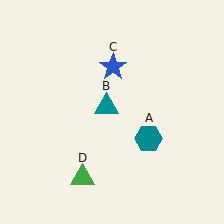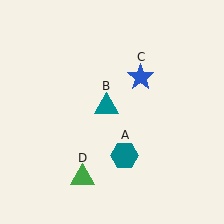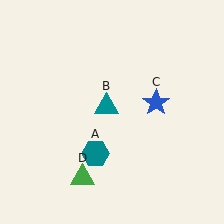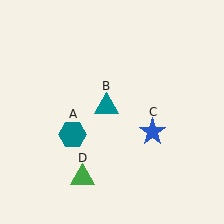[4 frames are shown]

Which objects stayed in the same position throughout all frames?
Teal triangle (object B) and green triangle (object D) remained stationary.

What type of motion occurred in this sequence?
The teal hexagon (object A), blue star (object C) rotated clockwise around the center of the scene.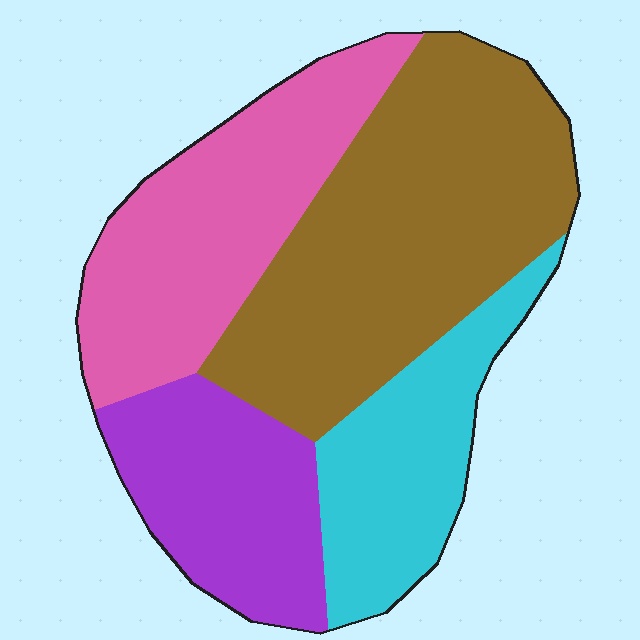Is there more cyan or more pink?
Pink.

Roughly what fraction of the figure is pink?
Pink covers around 25% of the figure.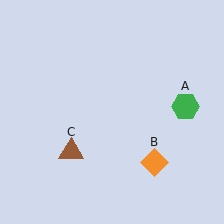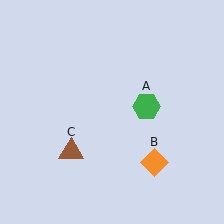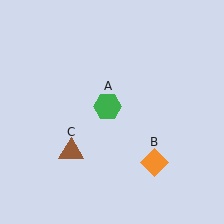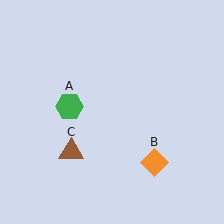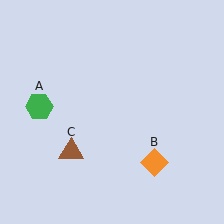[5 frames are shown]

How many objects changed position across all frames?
1 object changed position: green hexagon (object A).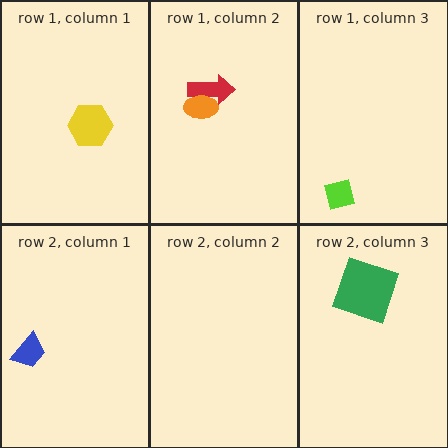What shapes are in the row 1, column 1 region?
The yellow hexagon.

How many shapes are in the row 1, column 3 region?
1.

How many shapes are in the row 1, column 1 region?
1.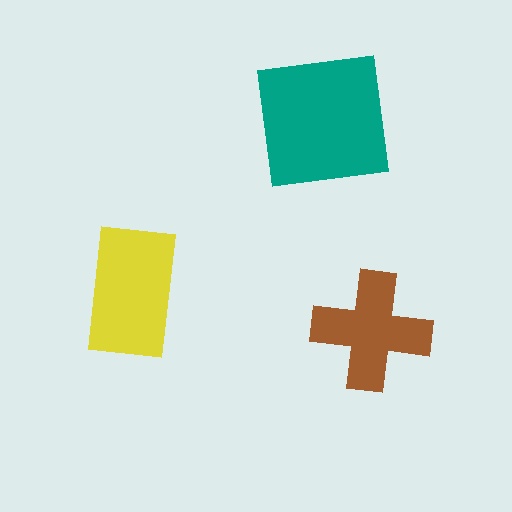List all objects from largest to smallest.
The teal square, the yellow rectangle, the brown cross.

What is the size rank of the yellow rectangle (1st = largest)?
2nd.